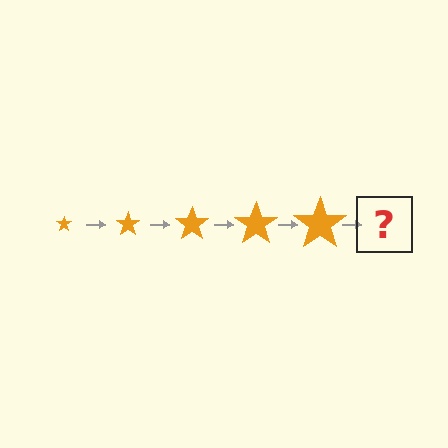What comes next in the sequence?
The next element should be an orange star, larger than the previous one.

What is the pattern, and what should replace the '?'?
The pattern is that the star gets progressively larger each step. The '?' should be an orange star, larger than the previous one.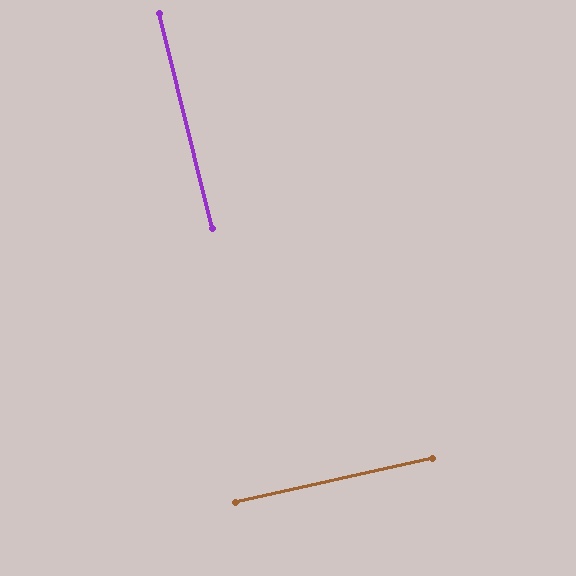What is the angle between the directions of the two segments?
Approximately 89 degrees.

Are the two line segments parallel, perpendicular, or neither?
Perpendicular — they meet at approximately 89°.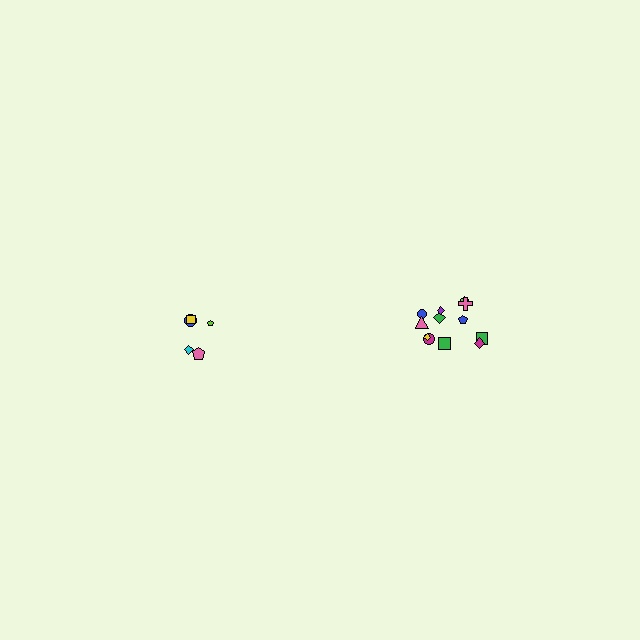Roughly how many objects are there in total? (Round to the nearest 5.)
Roughly 15 objects in total.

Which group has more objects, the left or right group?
The right group.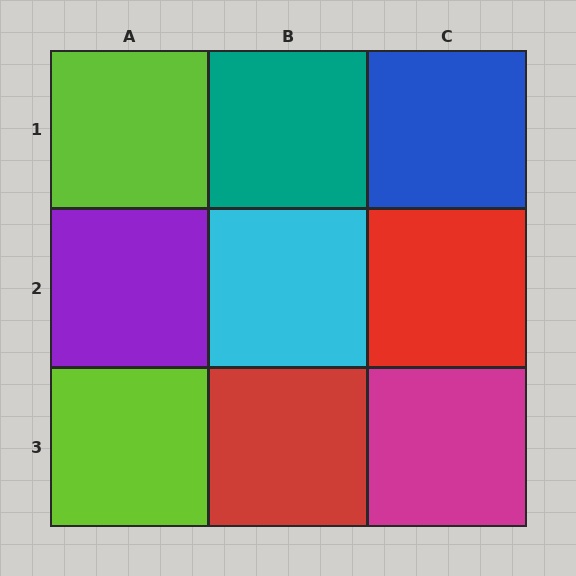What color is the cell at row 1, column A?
Lime.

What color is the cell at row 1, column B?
Teal.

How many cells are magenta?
1 cell is magenta.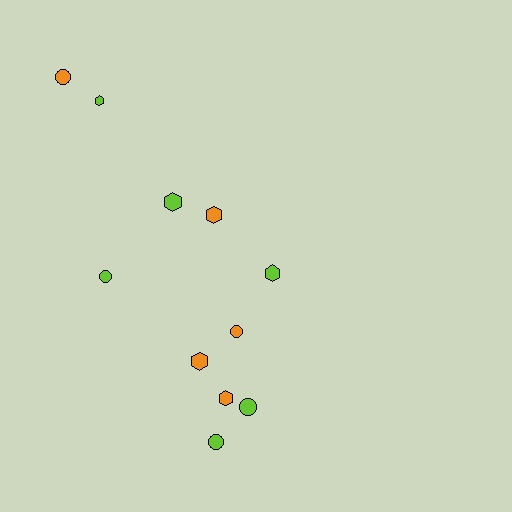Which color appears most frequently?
Lime, with 6 objects.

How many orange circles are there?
There are 2 orange circles.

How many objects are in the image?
There are 11 objects.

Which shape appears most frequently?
Hexagon, with 6 objects.